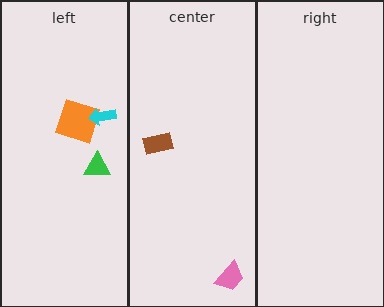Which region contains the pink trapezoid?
The center region.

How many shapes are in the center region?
2.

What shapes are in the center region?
The pink trapezoid, the brown rectangle.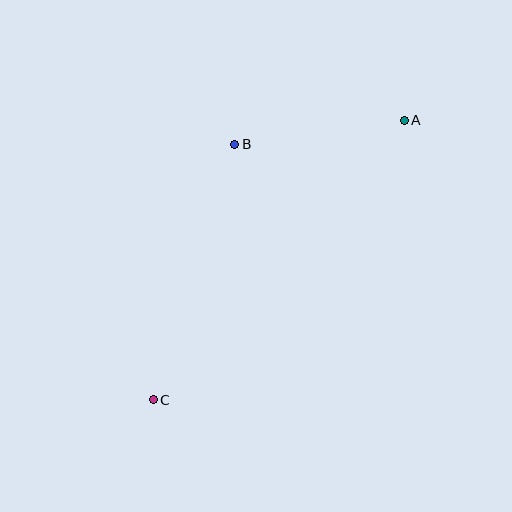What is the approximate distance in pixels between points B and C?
The distance between B and C is approximately 268 pixels.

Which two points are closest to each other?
Points A and B are closest to each other.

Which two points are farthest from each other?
Points A and C are farthest from each other.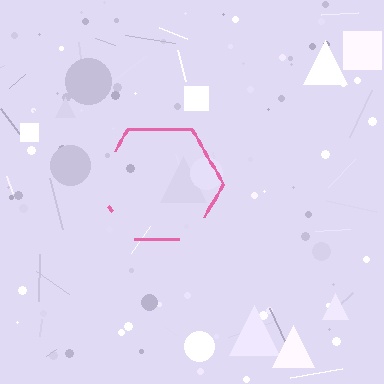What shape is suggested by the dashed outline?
The dashed outline suggests a hexagon.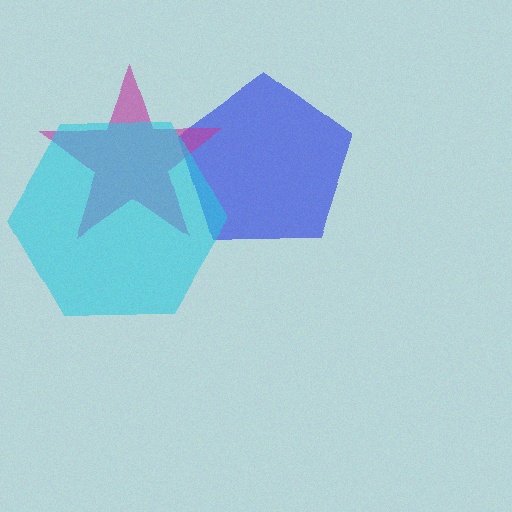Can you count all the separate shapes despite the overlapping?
Yes, there are 3 separate shapes.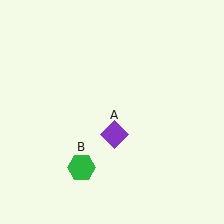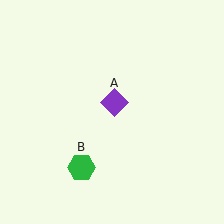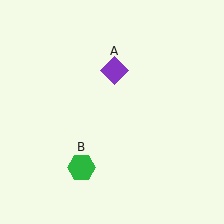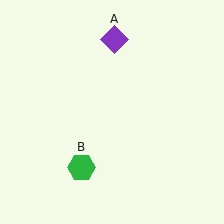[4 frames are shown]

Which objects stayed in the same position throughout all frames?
Green hexagon (object B) remained stationary.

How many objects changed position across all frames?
1 object changed position: purple diamond (object A).